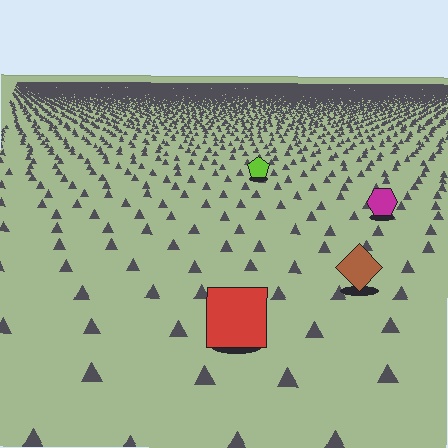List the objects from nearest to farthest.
From nearest to farthest: the red square, the brown diamond, the magenta hexagon, the lime pentagon.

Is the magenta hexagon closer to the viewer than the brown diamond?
No. The brown diamond is closer — you can tell from the texture gradient: the ground texture is coarser near it.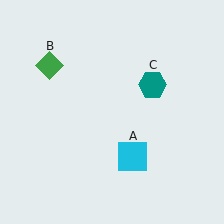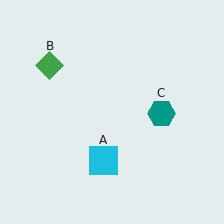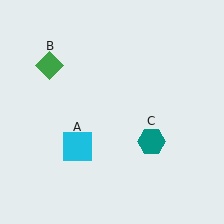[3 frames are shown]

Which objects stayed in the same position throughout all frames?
Green diamond (object B) remained stationary.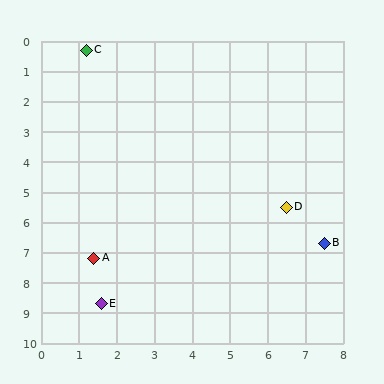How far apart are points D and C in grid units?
Points D and C are about 7.4 grid units apart.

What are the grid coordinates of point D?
Point D is at approximately (6.5, 5.5).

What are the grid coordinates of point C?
Point C is at approximately (1.2, 0.3).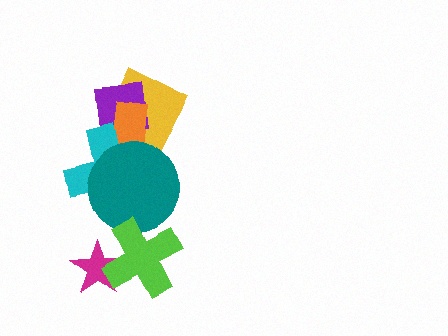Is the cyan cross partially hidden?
Yes, it is partially covered by another shape.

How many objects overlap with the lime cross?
2 objects overlap with the lime cross.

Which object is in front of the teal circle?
The lime cross is in front of the teal circle.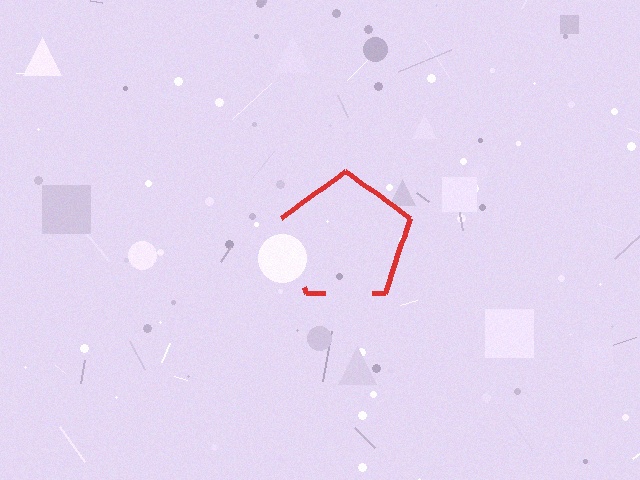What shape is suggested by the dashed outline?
The dashed outline suggests a pentagon.